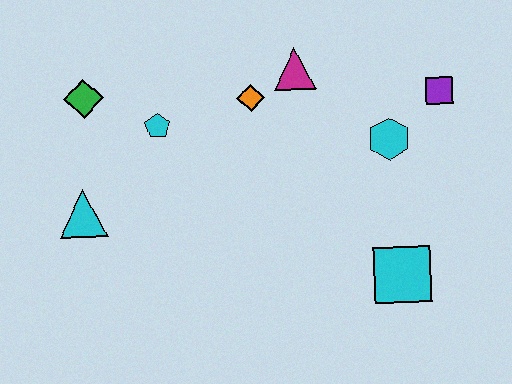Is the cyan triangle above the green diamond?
No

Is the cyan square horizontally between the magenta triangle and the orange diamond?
No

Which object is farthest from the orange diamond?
The cyan square is farthest from the orange diamond.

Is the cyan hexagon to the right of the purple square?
No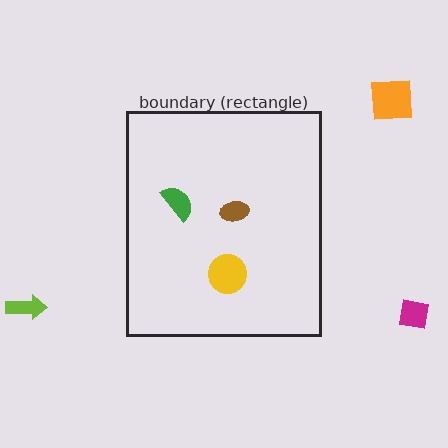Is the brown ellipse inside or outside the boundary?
Inside.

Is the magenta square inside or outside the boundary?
Outside.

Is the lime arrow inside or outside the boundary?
Outside.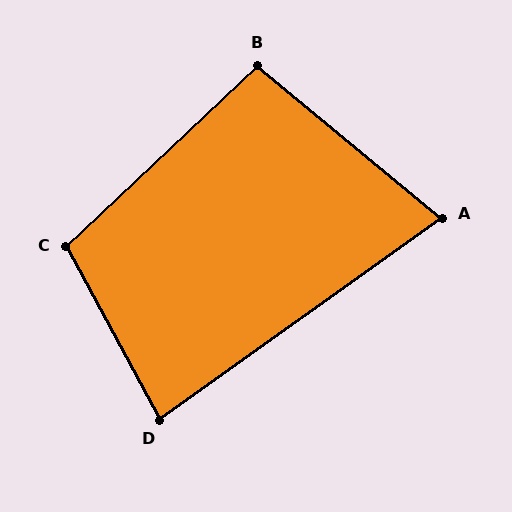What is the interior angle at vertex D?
Approximately 83 degrees (acute).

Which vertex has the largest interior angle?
C, at approximately 105 degrees.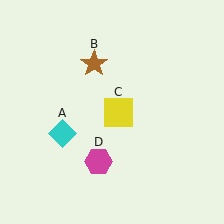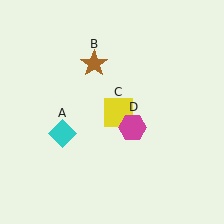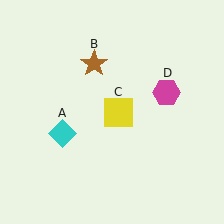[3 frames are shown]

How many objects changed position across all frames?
1 object changed position: magenta hexagon (object D).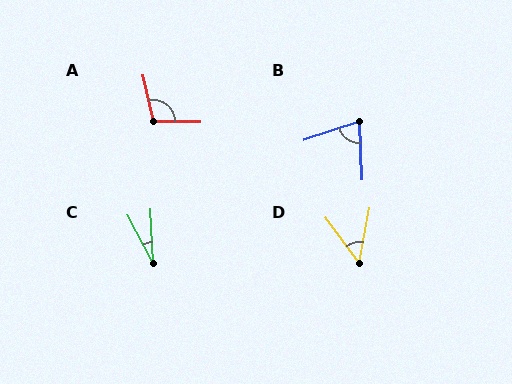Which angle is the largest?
A, at approximately 104 degrees.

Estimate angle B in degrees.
Approximately 75 degrees.